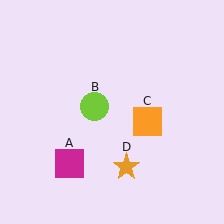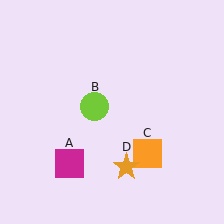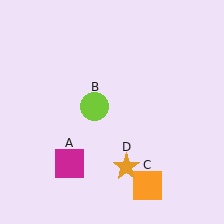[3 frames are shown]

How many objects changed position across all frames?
1 object changed position: orange square (object C).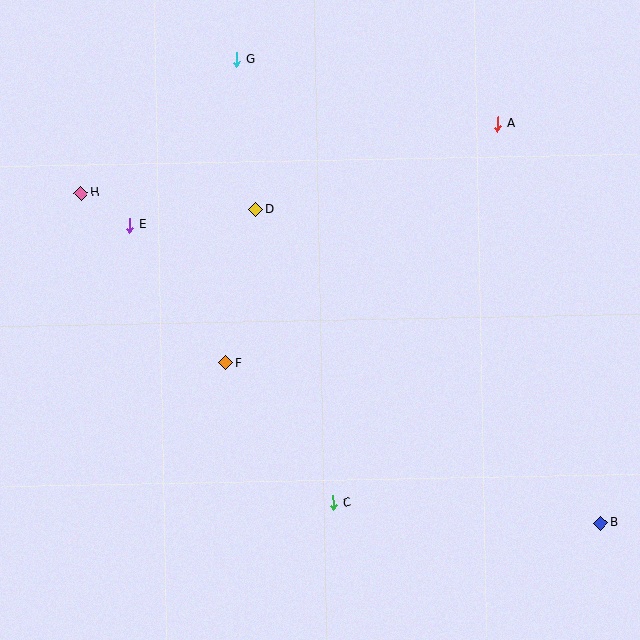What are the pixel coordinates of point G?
Point G is at (237, 60).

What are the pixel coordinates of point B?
Point B is at (601, 523).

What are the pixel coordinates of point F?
Point F is at (225, 363).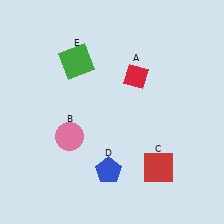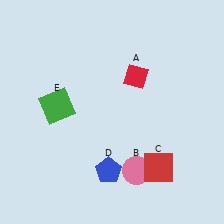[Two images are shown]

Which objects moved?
The objects that moved are: the pink circle (B), the green square (E).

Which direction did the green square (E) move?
The green square (E) moved down.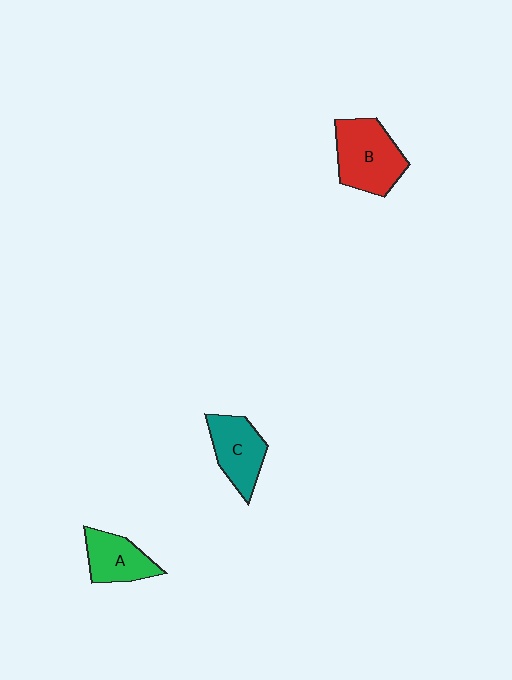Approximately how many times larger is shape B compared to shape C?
Approximately 1.3 times.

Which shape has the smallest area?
Shape A (green).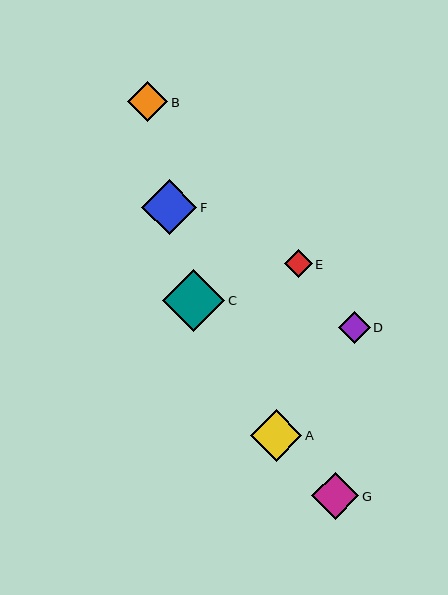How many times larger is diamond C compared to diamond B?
Diamond C is approximately 1.5 times the size of diamond B.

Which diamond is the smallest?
Diamond E is the smallest with a size of approximately 28 pixels.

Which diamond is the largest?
Diamond C is the largest with a size of approximately 62 pixels.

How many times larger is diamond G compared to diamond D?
Diamond G is approximately 1.5 times the size of diamond D.